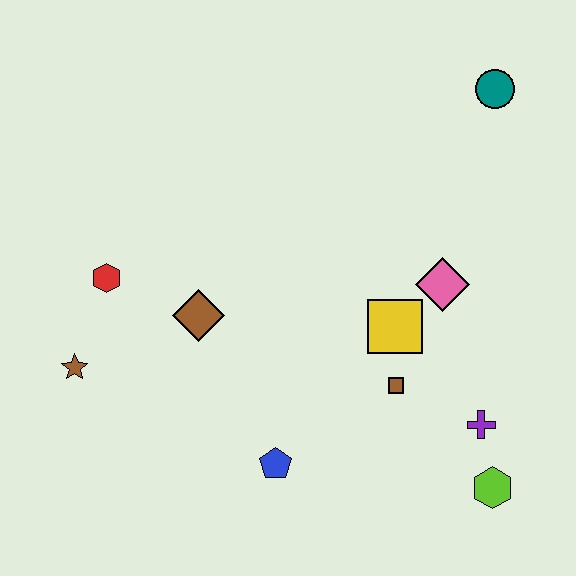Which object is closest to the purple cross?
The lime hexagon is closest to the purple cross.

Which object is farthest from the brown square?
The brown star is farthest from the brown square.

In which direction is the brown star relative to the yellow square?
The brown star is to the left of the yellow square.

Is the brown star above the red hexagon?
No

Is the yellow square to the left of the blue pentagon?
No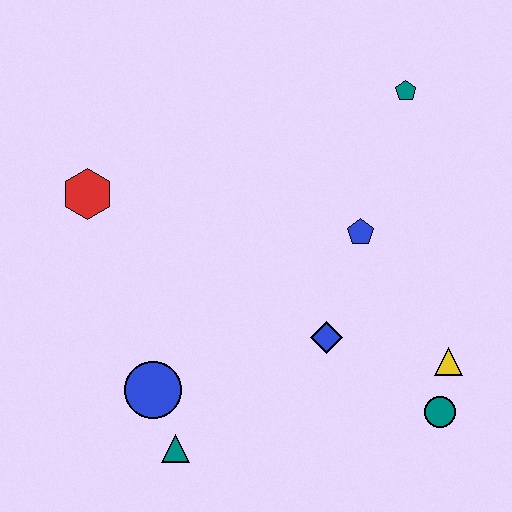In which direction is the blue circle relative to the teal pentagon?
The blue circle is below the teal pentagon.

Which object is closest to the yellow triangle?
The teal circle is closest to the yellow triangle.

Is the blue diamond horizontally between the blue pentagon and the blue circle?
Yes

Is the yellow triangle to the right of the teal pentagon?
Yes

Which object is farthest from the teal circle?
The red hexagon is farthest from the teal circle.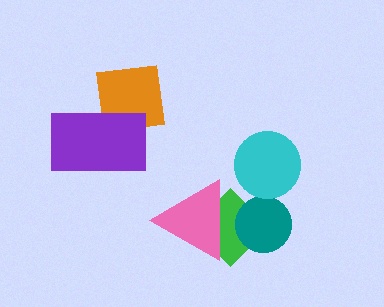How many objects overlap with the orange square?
1 object overlaps with the orange square.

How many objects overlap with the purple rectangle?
1 object overlaps with the purple rectangle.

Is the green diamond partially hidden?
Yes, it is partially covered by another shape.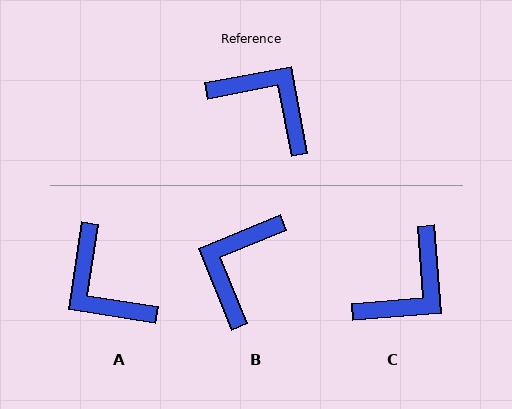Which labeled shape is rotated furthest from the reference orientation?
A, about 160 degrees away.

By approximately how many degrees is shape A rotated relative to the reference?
Approximately 160 degrees counter-clockwise.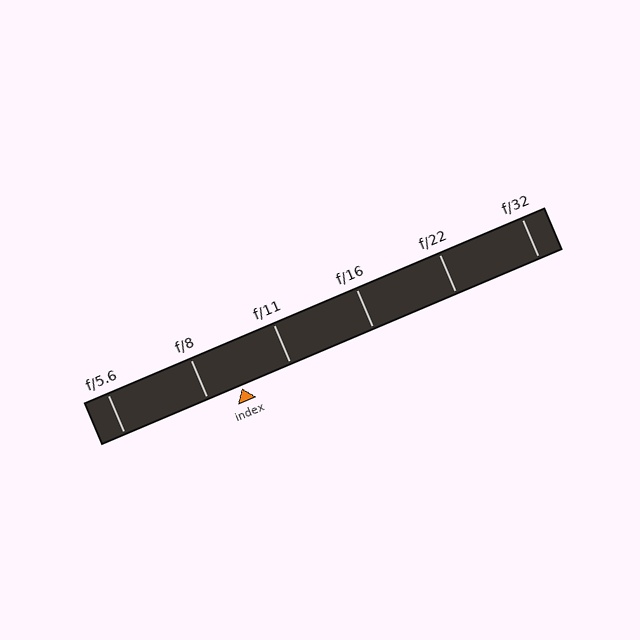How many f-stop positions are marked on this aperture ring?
There are 6 f-stop positions marked.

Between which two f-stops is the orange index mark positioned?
The index mark is between f/8 and f/11.